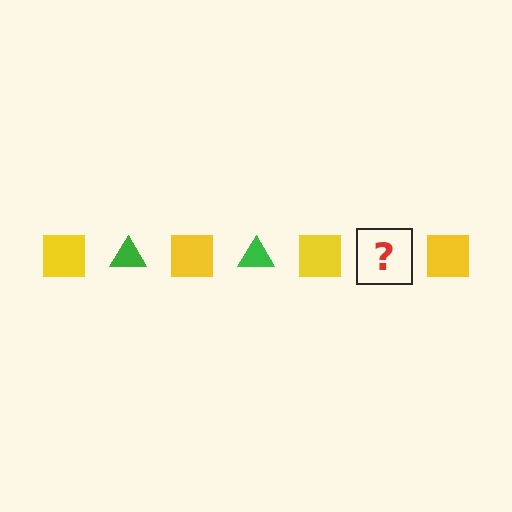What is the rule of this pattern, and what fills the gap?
The rule is that the pattern alternates between yellow square and green triangle. The gap should be filled with a green triangle.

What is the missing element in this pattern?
The missing element is a green triangle.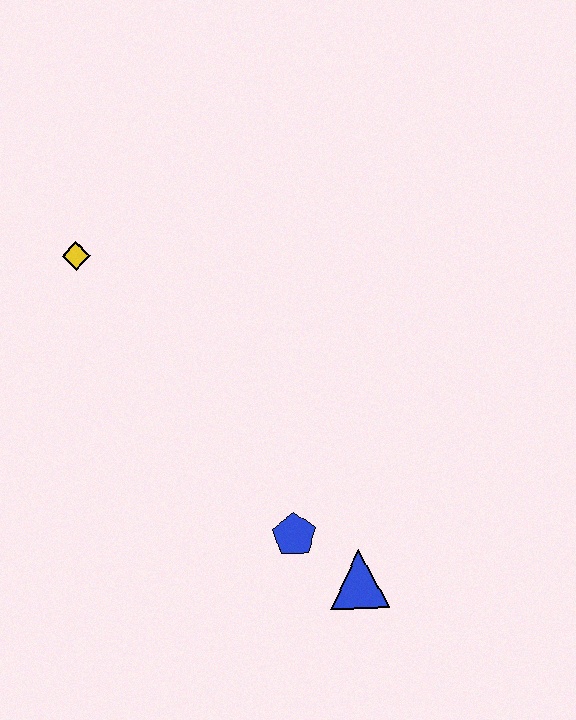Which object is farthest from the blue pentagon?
The yellow diamond is farthest from the blue pentagon.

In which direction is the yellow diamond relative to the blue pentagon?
The yellow diamond is above the blue pentagon.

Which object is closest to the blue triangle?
The blue pentagon is closest to the blue triangle.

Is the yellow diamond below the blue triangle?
No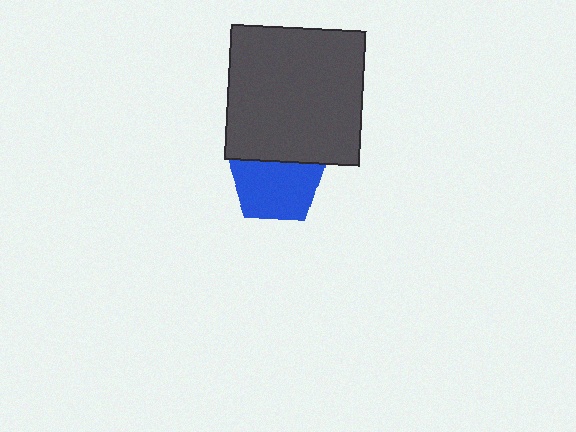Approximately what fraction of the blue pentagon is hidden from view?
Roughly 31% of the blue pentagon is hidden behind the dark gray square.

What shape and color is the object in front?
The object in front is a dark gray square.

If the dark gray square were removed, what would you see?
You would see the complete blue pentagon.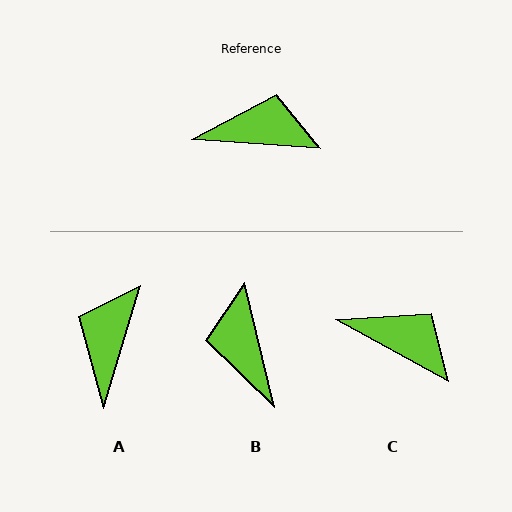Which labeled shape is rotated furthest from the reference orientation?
B, about 107 degrees away.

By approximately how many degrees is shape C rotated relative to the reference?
Approximately 25 degrees clockwise.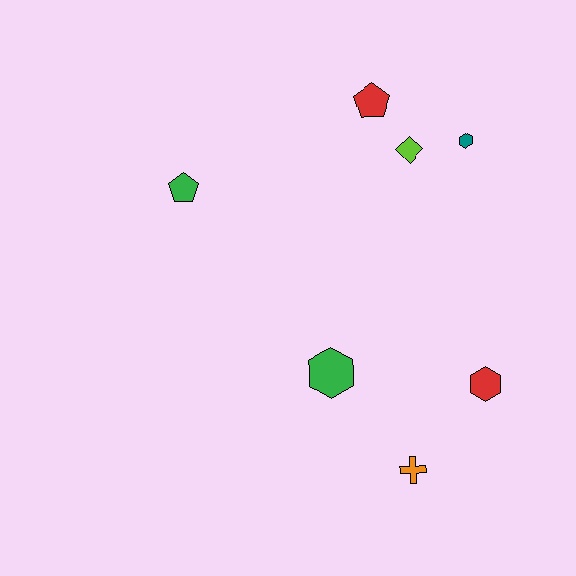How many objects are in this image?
There are 7 objects.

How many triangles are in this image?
There are no triangles.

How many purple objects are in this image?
There are no purple objects.